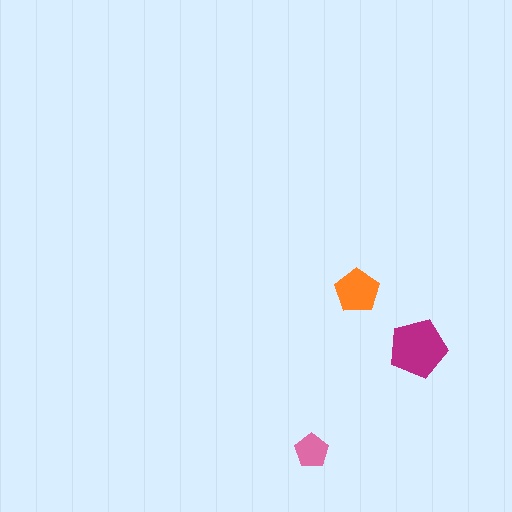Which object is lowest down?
The pink pentagon is bottommost.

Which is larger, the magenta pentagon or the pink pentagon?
The magenta one.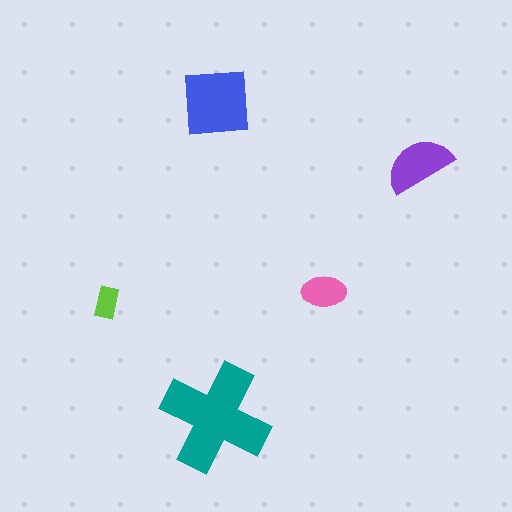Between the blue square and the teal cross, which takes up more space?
The teal cross.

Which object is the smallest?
The lime rectangle.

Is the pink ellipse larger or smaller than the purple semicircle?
Smaller.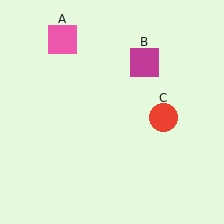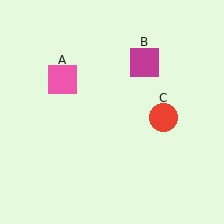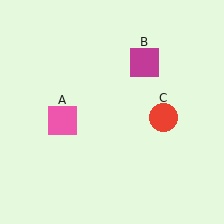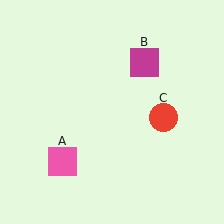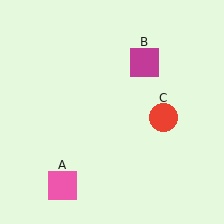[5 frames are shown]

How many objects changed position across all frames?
1 object changed position: pink square (object A).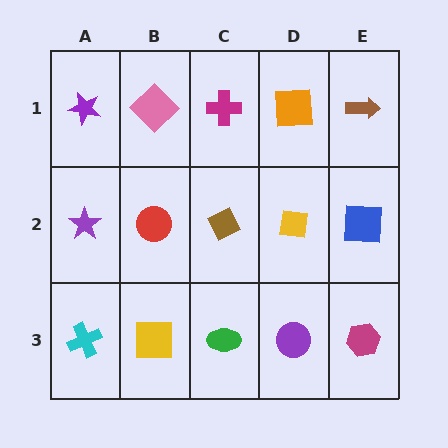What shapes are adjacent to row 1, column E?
A blue square (row 2, column E), an orange square (row 1, column D).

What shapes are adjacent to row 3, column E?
A blue square (row 2, column E), a purple circle (row 3, column D).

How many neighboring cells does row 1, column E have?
2.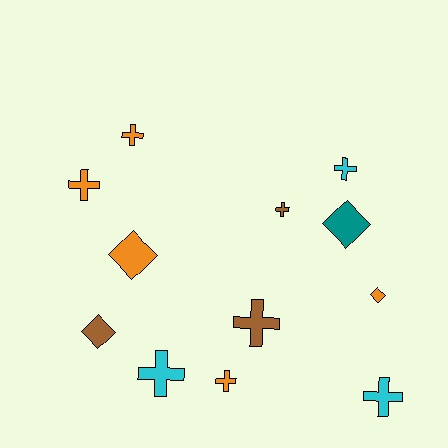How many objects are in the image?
There are 12 objects.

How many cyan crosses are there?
There are 3 cyan crosses.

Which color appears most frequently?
Orange, with 5 objects.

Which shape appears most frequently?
Cross, with 8 objects.